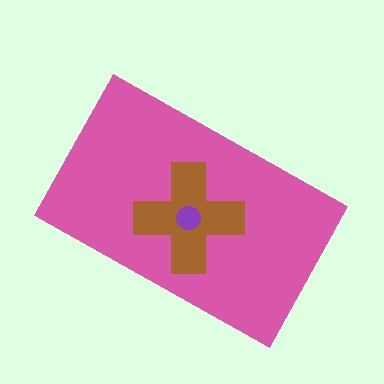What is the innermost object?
The purple circle.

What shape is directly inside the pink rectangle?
The brown cross.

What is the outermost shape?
The pink rectangle.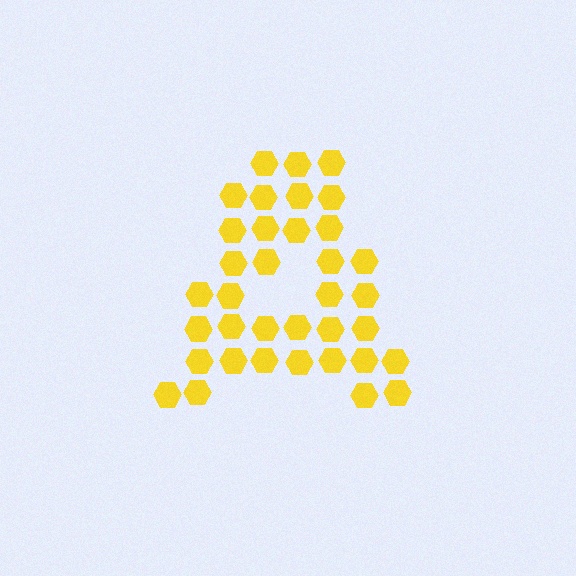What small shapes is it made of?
It is made of small hexagons.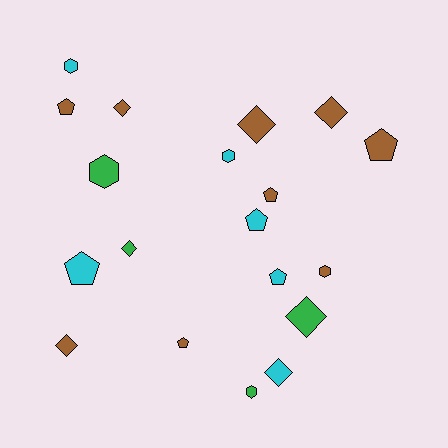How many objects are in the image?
There are 19 objects.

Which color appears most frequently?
Brown, with 9 objects.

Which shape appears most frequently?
Diamond, with 7 objects.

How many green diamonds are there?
There are 2 green diamonds.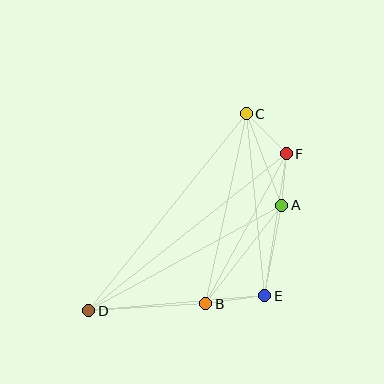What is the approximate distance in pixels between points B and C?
The distance between B and C is approximately 194 pixels.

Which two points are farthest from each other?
Points C and D are farthest from each other.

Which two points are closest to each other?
Points A and F are closest to each other.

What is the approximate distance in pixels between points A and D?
The distance between A and D is approximately 220 pixels.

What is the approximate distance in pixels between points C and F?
The distance between C and F is approximately 57 pixels.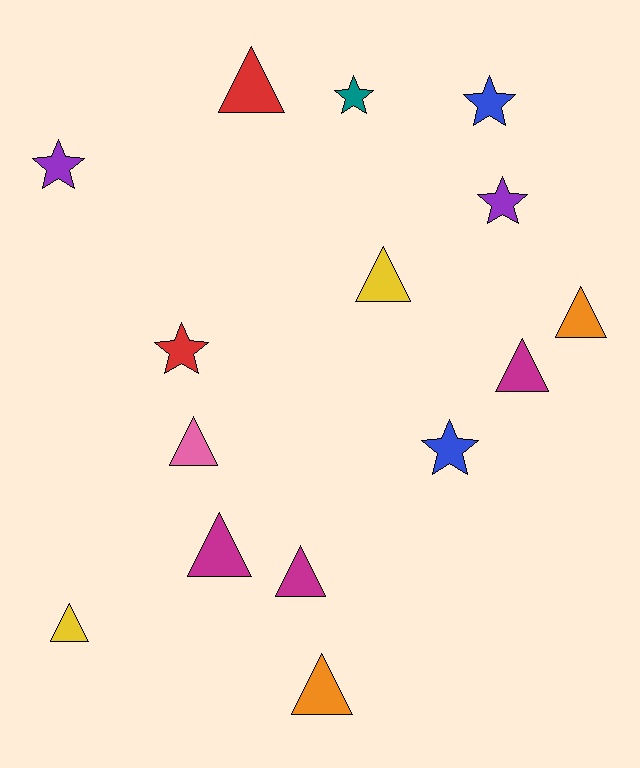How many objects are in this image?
There are 15 objects.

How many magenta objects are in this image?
There are 3 magenta objects.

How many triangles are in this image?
There are 9 triangles.